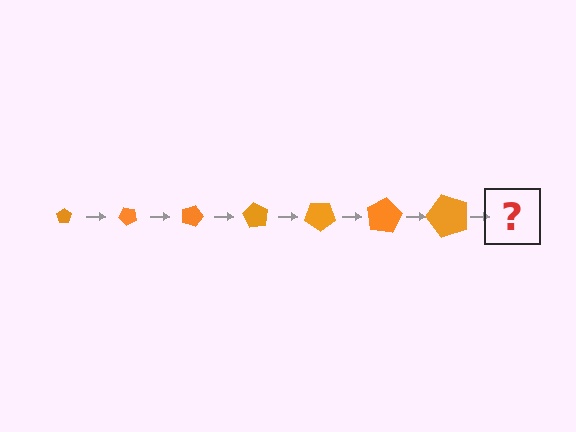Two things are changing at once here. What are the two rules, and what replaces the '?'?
The two rules are that the pentagon grows larger each step and it rotates 45 degrees each step. The '?' should be a pentagon, larger than the previous one and rotated 315 degrees from the start.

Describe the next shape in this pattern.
It should be a pentagon, larger than the previous one and rotated 315 degrees from the start.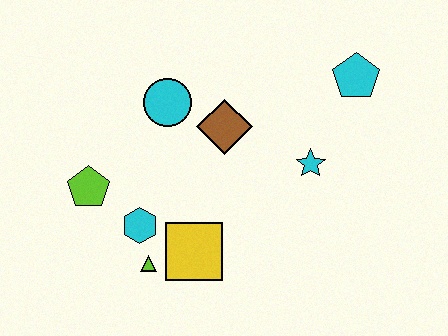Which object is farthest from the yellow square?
The cyan pentagon is farthest from the yellow square.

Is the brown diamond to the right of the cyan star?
No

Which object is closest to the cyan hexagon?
The lime triangle is closest to the cyan hexagon.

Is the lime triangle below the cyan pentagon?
Yes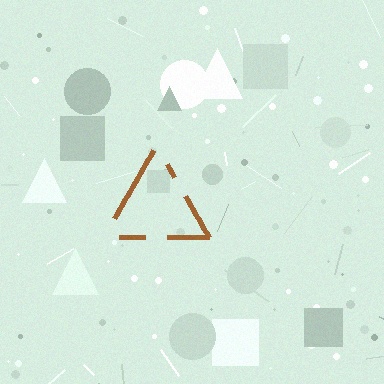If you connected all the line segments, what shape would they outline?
They would outline a triangle.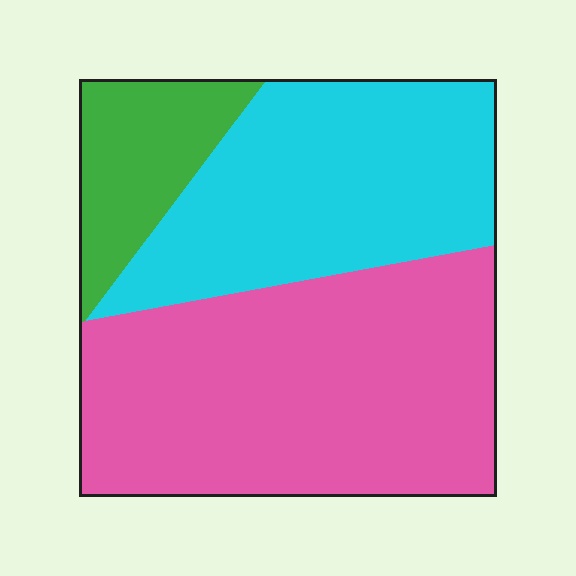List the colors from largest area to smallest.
From largest to smallest: pink, cyan, green.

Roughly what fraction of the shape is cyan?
Cyan covers 35% of the shape.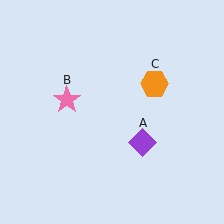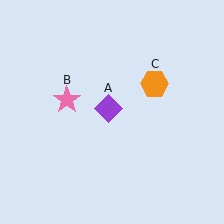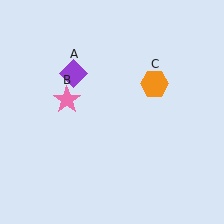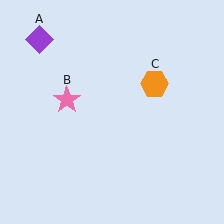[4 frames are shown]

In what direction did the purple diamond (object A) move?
The purple diamond (object A) moved up and to the left.